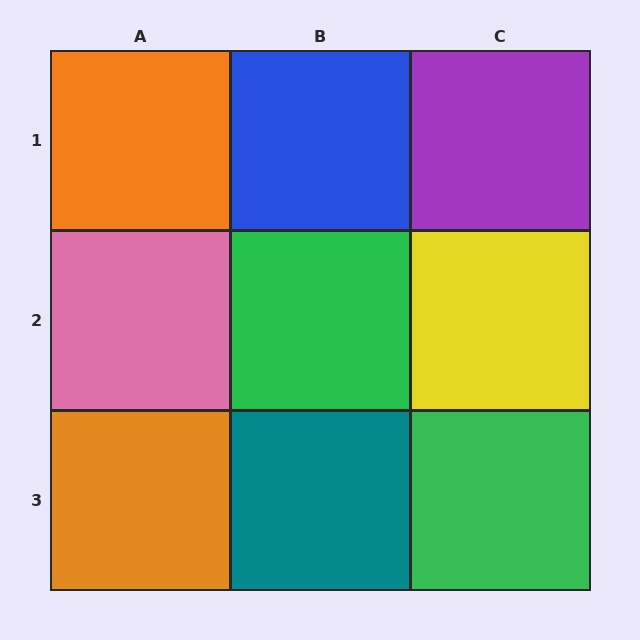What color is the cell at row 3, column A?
Orange.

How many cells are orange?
2 cells are orange.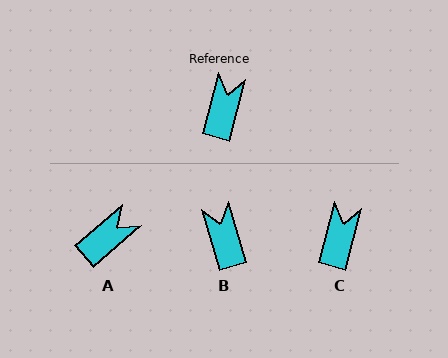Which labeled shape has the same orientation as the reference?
C.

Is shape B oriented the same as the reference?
No, it is off by about 31 degrees.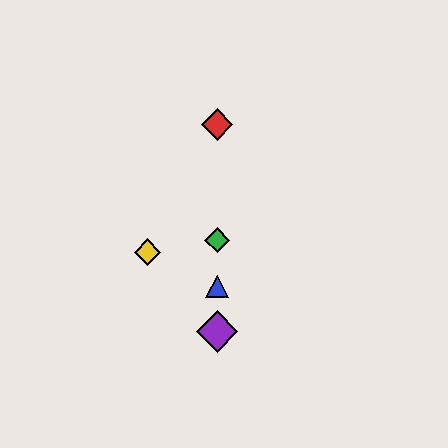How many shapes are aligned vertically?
4 shapes (the red diamond, the blue triangle, the green diamond, the purple diamond) are aligned vertically.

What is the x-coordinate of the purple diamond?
The purple diamond is at x≈217.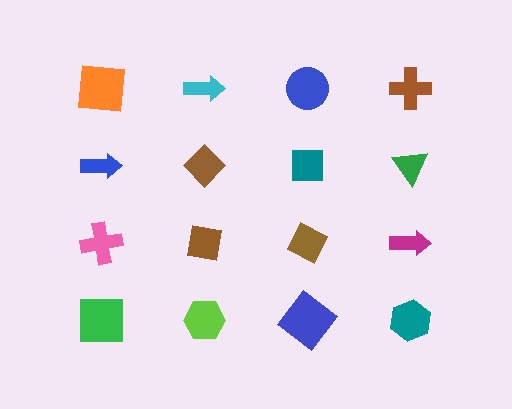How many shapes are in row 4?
4 shapes.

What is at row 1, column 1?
An orange square.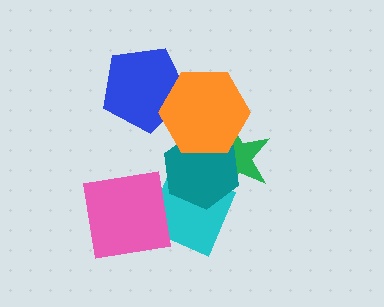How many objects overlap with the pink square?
1 object overlaps with the pink square.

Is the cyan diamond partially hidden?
Yes, it is partially covered by another shape.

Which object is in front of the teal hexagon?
The orange hexagon is in front of the teal hexagon.